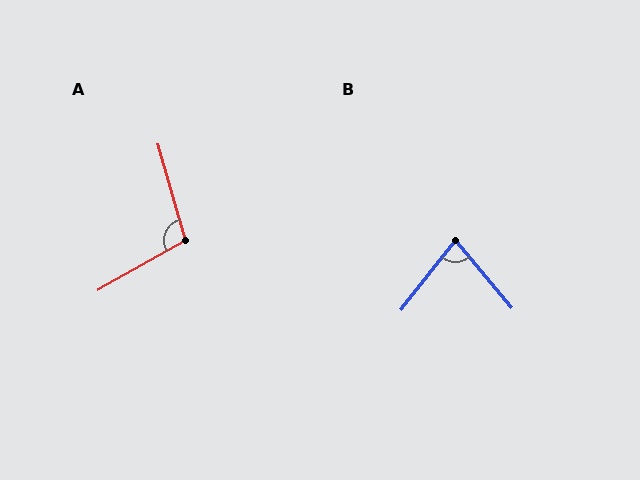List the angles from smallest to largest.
B (78°), A (103°).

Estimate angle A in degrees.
Approximately 103 degrees.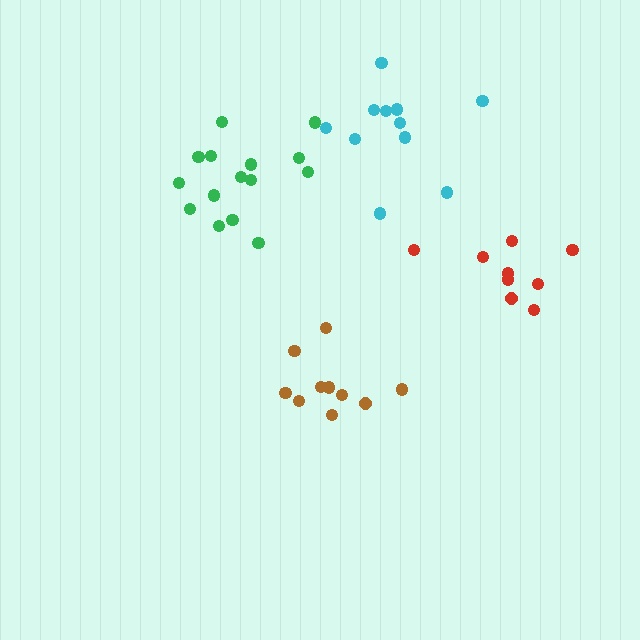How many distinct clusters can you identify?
There are 4 distinct clusters.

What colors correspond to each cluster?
The clusters are colored: brown, cyan, green, red.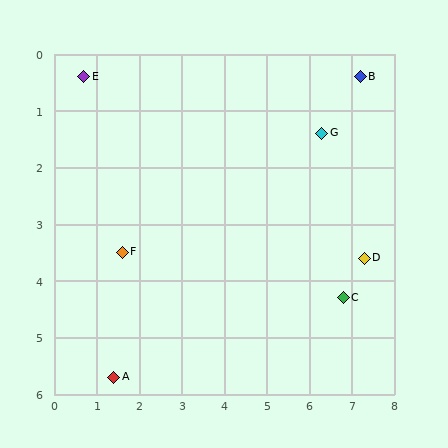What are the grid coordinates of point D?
Point D is at approximately (7.3, 3.6).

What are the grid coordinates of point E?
Point E is at approximately (0.7, 0.4).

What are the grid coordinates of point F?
Point F is at approximately (1.6, 3.5).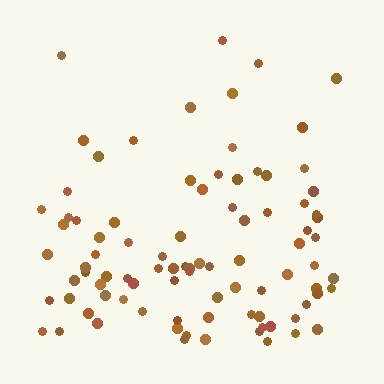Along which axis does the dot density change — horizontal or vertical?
Vertical.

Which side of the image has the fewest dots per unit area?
The top.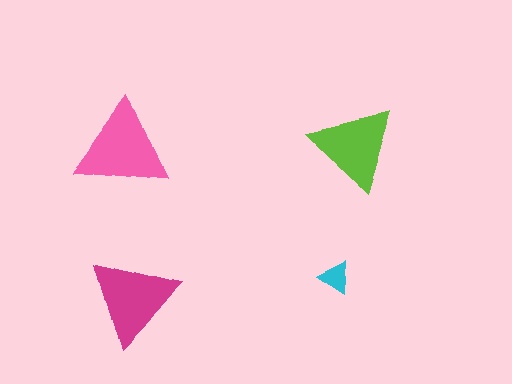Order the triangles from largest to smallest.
the pink one, the magenta one, the lime one, the cyan one.